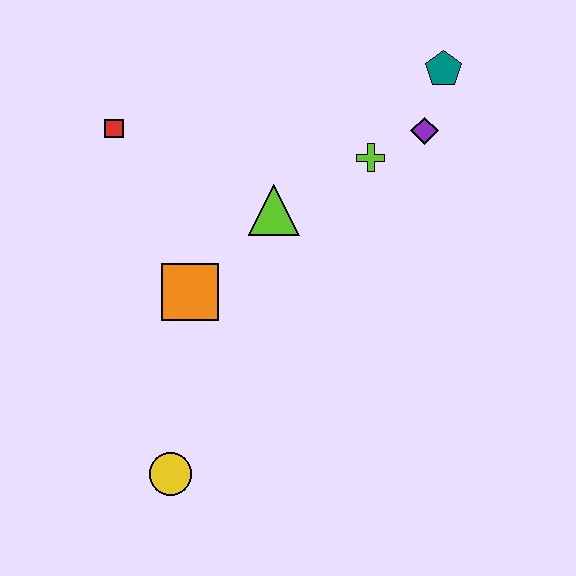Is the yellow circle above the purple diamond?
No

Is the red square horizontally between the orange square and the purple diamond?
No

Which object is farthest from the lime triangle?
The yellow circle is farthest from the lime triangle.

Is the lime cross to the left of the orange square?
No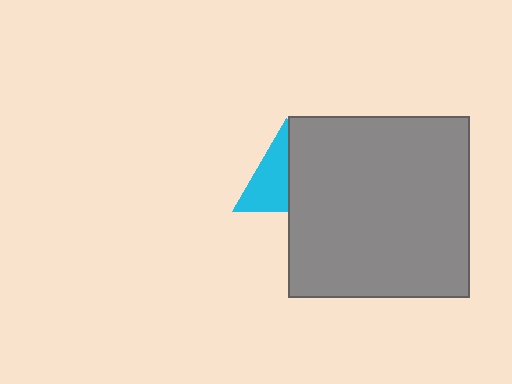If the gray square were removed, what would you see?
You would see the complete cyan triangle.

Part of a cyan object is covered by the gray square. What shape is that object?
It is a triangle.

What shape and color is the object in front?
The object in front is a gray square.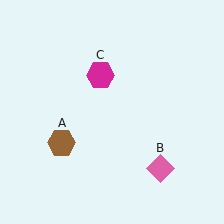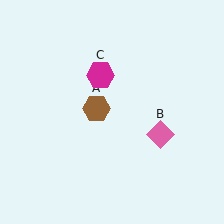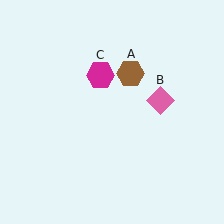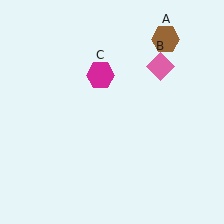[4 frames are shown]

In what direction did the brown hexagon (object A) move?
The brown hexagon (object A) moved up and to the right.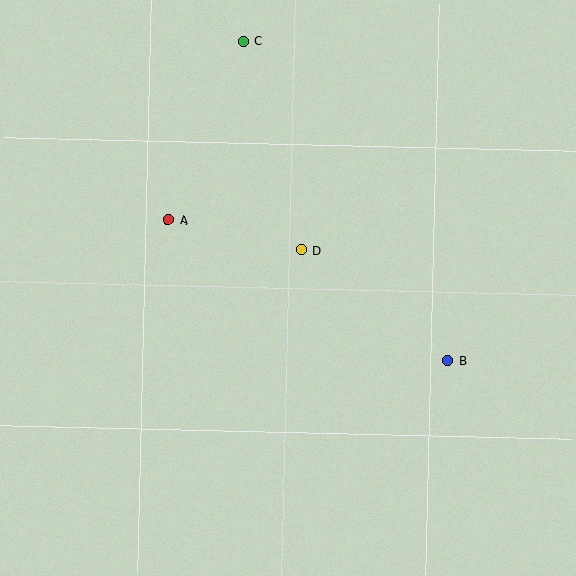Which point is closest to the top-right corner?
Point C is closest to the top-right corner.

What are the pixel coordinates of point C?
Point C is at (243, 41).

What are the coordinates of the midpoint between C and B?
The midpoint between C and B is at (345, 201).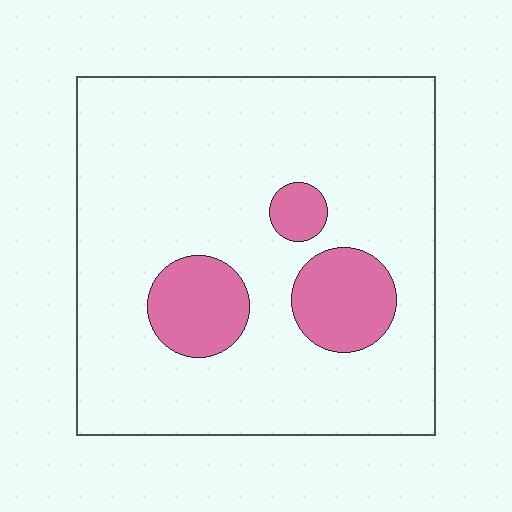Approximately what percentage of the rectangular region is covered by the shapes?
Approximately 15%.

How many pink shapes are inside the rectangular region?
3.